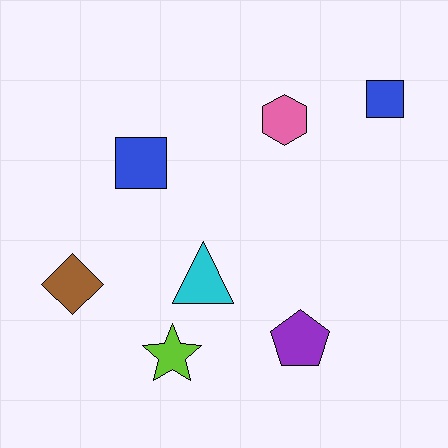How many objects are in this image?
There are 7 objects.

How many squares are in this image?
There are 2 squares.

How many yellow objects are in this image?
There are no yellow objects.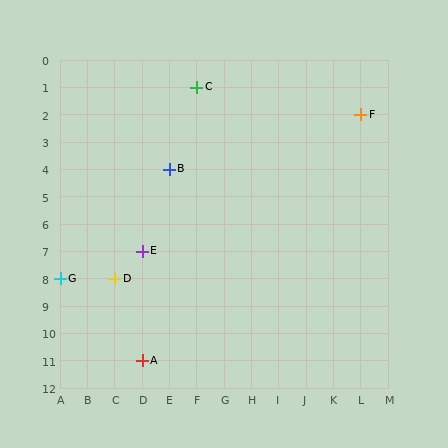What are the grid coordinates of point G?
Point G is at grid coordinates (A, 8).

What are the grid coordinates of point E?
Point E is at grid coordinates (D, 7).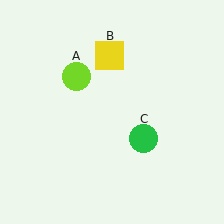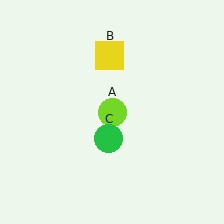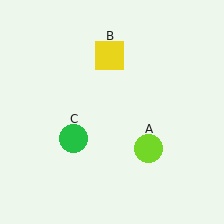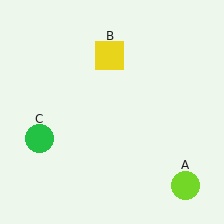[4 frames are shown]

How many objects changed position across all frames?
2 objects changed position: lime circle (object A), green circle (object C).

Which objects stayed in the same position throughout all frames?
Yellow square (object B) remained stationary.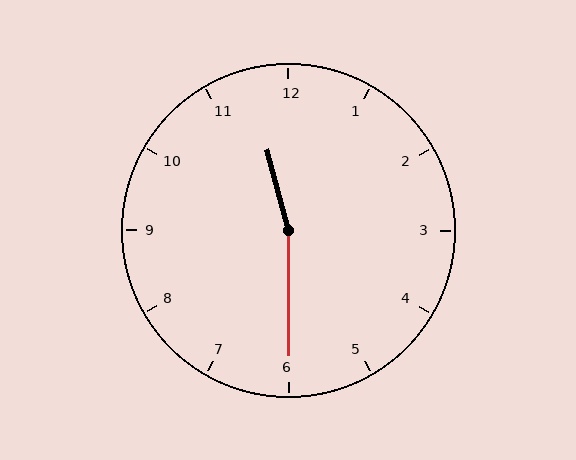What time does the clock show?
11:30.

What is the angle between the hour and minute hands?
Approximately 165 degrees.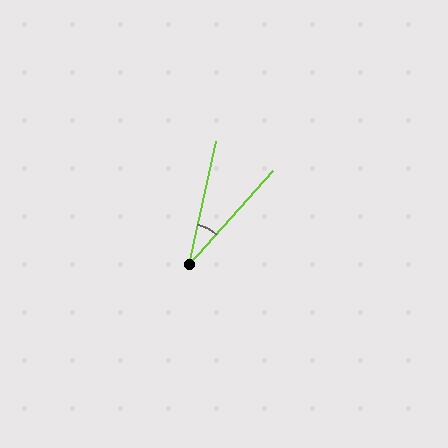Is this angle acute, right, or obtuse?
It is acute.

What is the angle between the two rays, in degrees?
Approximately 29 degrees.